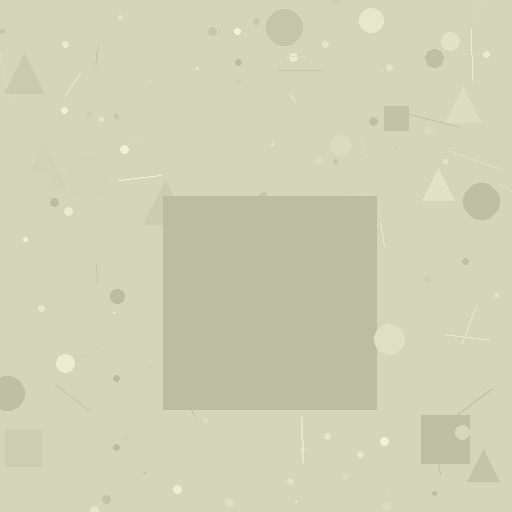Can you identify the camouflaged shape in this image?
The camouflaged shape is a square.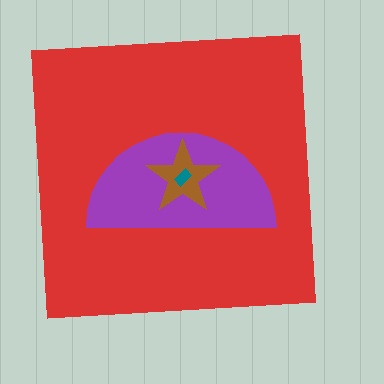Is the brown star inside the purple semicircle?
Yes.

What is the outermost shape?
The red square.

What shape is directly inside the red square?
The purple semicircle.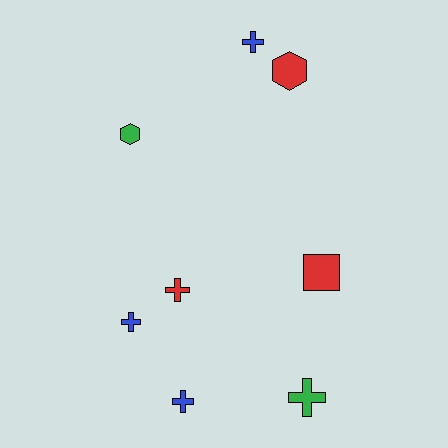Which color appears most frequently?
Red, with 3 objects.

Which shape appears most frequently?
Cross, with 5 objects.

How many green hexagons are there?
There is 1 green hexagon.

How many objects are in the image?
There are 8 objects.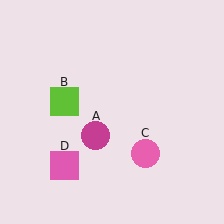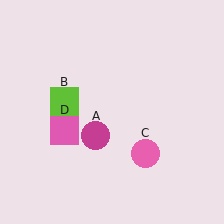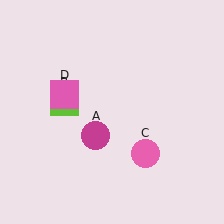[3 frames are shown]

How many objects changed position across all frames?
1 object changed position: pink square (object D).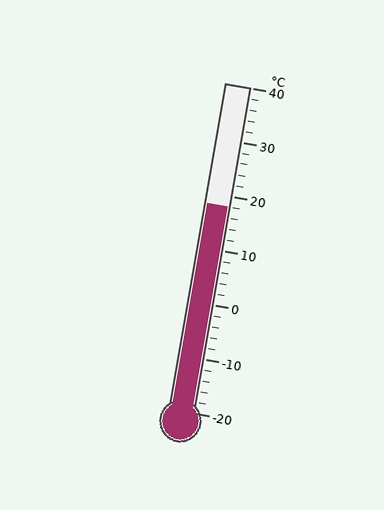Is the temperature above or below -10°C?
The temperature is above -10°C.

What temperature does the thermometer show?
The thermometer shows approximately 18°C.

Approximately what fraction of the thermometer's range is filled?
The thermometer is filled to approximately 65% of its range.